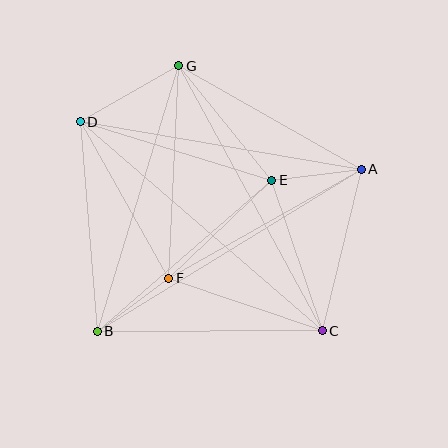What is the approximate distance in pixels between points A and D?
The distance between A and D is approximately 285 pixels.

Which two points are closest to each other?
Points B and F are closest to each other.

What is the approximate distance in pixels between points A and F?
The distance between A and F is approximately 221 pixels.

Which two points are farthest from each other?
Points C and D are farthest from each other.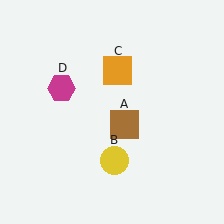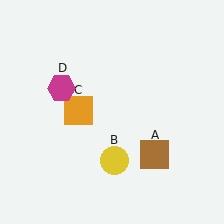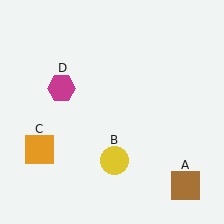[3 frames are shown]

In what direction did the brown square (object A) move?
The brown square (object A) moved down and to the right.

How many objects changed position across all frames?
2 objects changed position: brown square (object A), orange square (object C).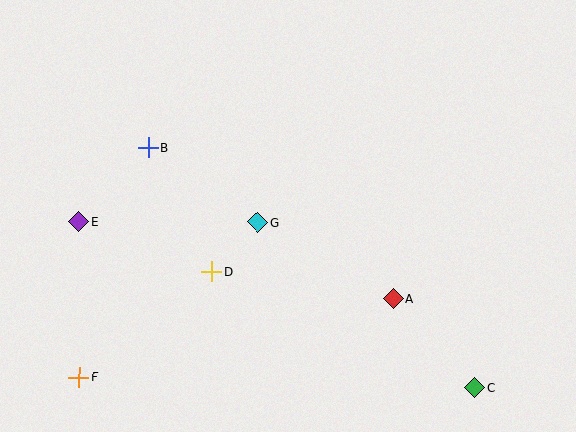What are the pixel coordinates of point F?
Point F is at (79, 377).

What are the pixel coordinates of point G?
Point G is at (258, 222).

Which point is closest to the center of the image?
Point G at (258, 222) is closest to the center.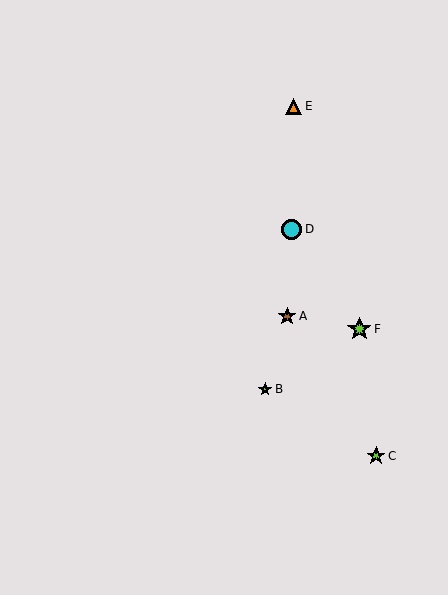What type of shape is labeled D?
Shape D is a cyan circle.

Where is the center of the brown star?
The center of the brown star is at (287, 317).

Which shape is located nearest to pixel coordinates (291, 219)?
The cyan circle (labeled D) at (292, 229) is nearest to that location.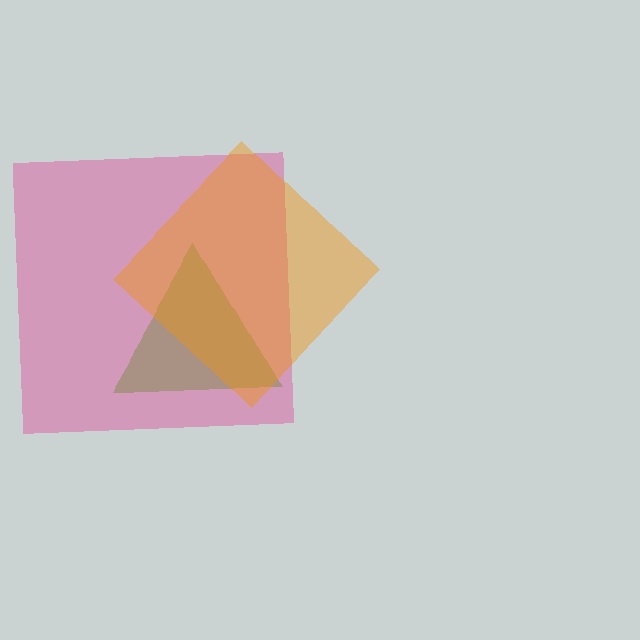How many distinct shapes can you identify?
There are 3 distinct shapes: a lime triangle, a pink square, an orange diamond.